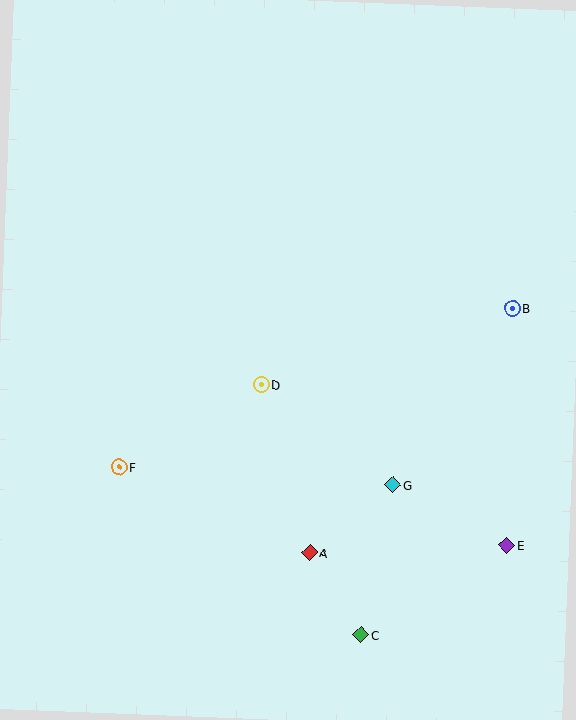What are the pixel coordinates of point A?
Point A is at (310, 553).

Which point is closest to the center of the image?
Point D at (261, 385) is closest to the center.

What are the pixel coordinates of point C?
Point C is at (361, 635).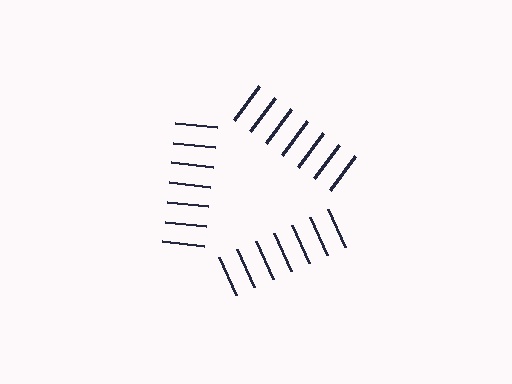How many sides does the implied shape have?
3 sides — the line-ends trace a triangle.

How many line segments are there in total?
21 — 7 along each of the 3 edges.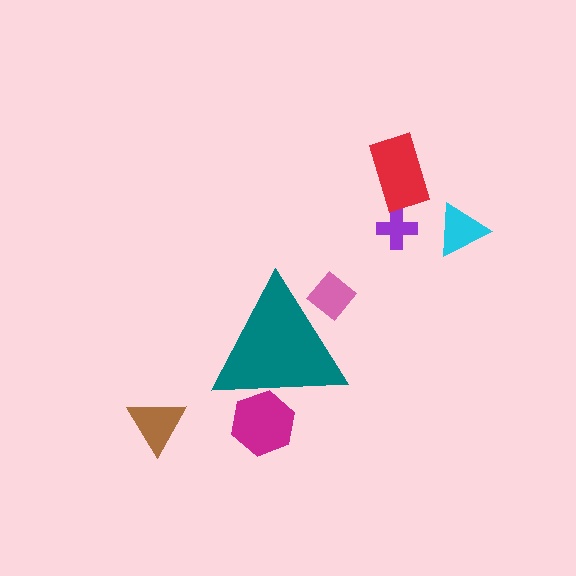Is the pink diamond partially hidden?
Yes, the pink diamond is partially hidden behind the teal triangle.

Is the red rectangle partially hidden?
No, the red rectangle is fully visible.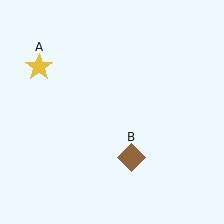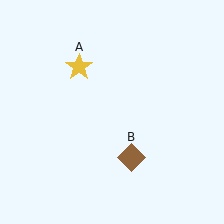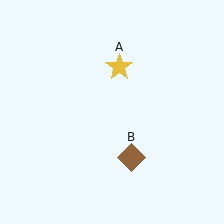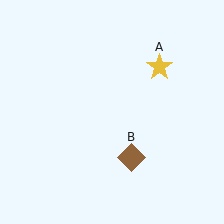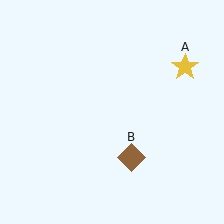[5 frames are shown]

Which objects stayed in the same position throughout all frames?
Brown diamond (object B) remained stationary.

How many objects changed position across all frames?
1 object changed position: yellow star (object A).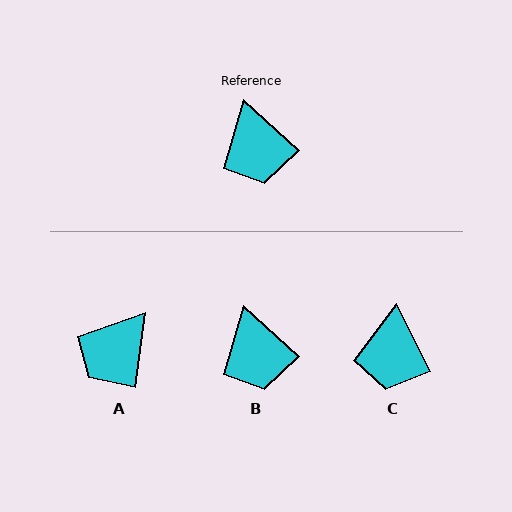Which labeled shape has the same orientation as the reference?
B.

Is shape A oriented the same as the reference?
No, it is off by about 55 degrees.